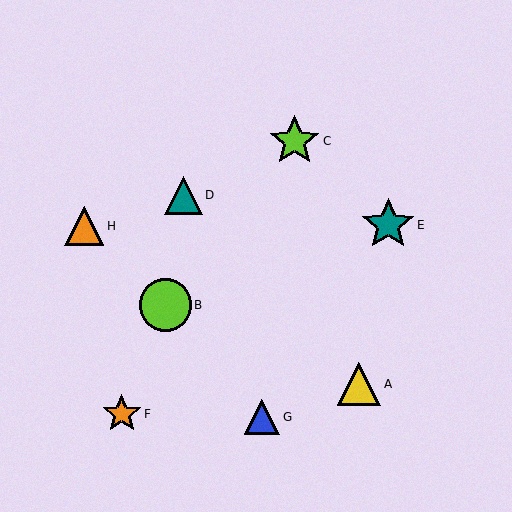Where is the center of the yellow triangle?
The center of the yellow triangle is at (359, 384).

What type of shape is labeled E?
Shape E is a teal star.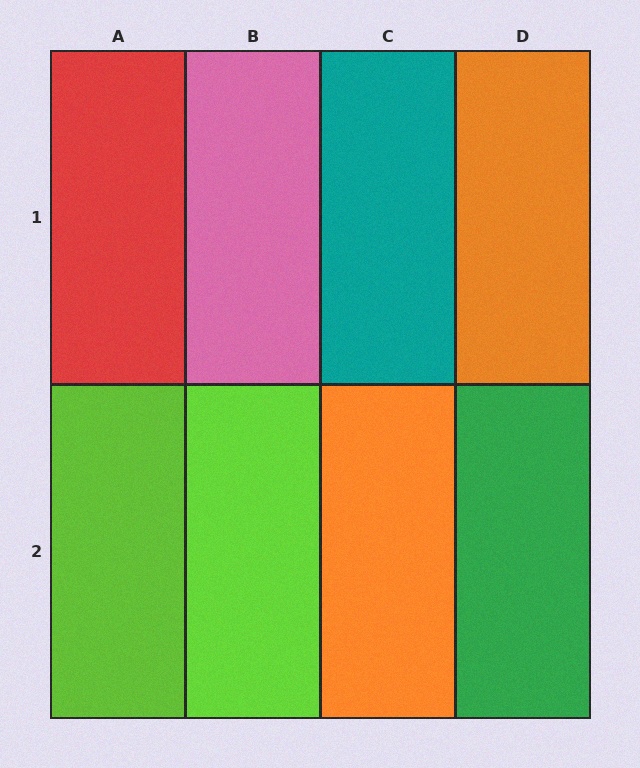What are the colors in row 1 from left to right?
Red, pink, teal, orange.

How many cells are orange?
2 cells are orange.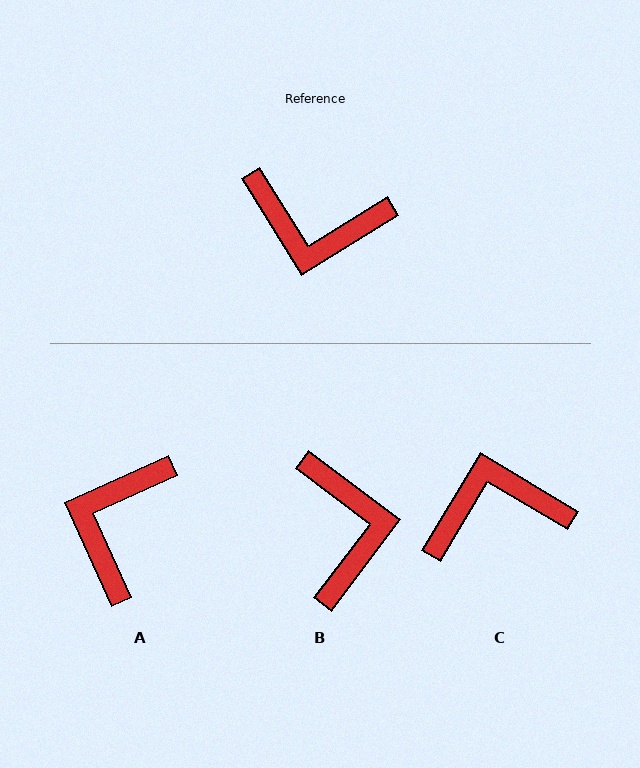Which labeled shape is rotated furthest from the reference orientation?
C, about 153 degrees away.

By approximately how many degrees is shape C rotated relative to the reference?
Approximately 153 degrees clockwise.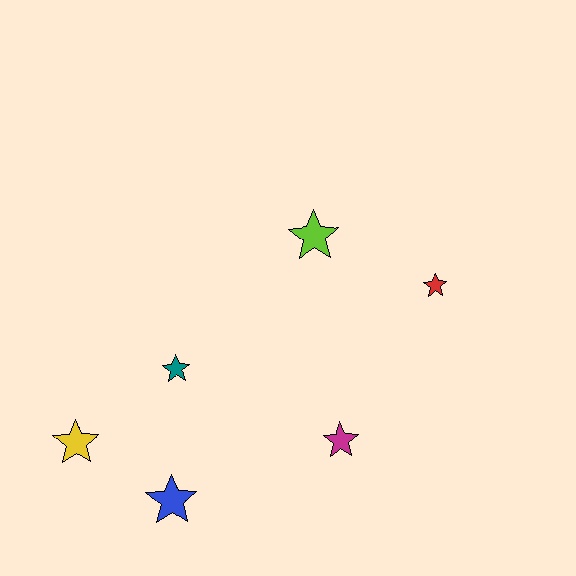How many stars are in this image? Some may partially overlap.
There are 6 stars.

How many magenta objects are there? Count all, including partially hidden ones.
There is 1 magenta object.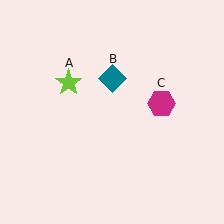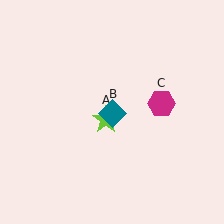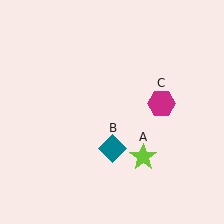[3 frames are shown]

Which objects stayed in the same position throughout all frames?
Magenta hexagon (object C) remained stationary.